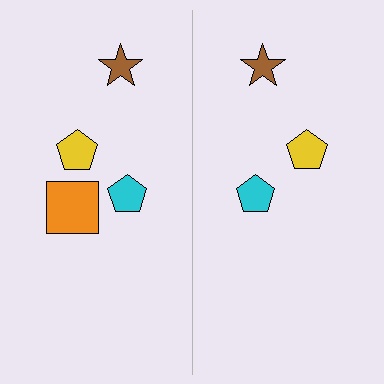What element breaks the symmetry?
A orange square is missing from the right side.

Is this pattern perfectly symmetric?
No, the pattern is not perfectly symmetric. A orange square is missing from the right side.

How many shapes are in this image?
There are 7 shapes in this image.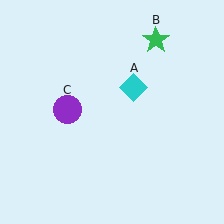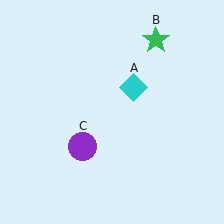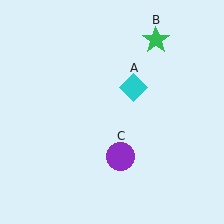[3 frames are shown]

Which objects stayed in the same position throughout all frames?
Cyan diamond (object A) and green star (object B) remained stationary.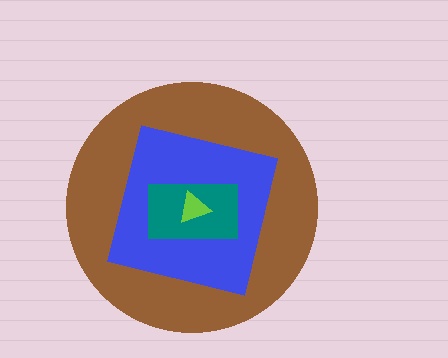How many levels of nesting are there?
4.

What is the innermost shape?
The lime triangle.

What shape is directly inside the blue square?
The teal rectangle.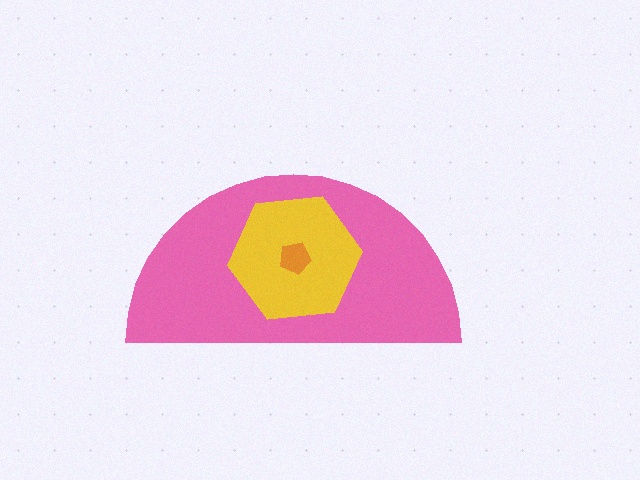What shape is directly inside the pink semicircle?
The yellow hexagon.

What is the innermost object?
The orange pentagon.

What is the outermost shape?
The pink semicircle.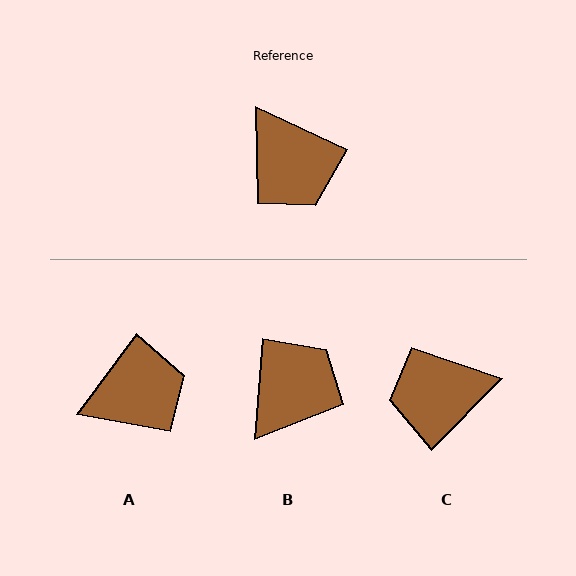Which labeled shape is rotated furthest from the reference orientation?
C, about 110 degrees away.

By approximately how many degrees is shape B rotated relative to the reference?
Approximately 110 degrees counter-clockwise.